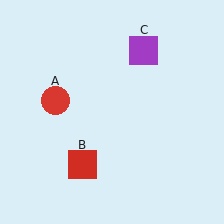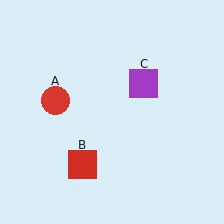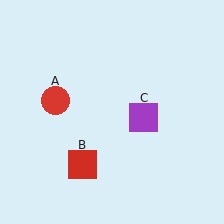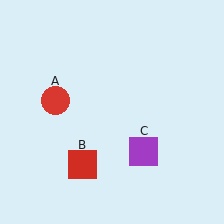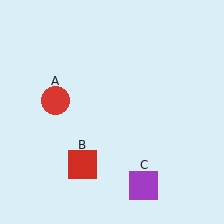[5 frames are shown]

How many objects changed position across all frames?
1 object changed position: purple square (object C).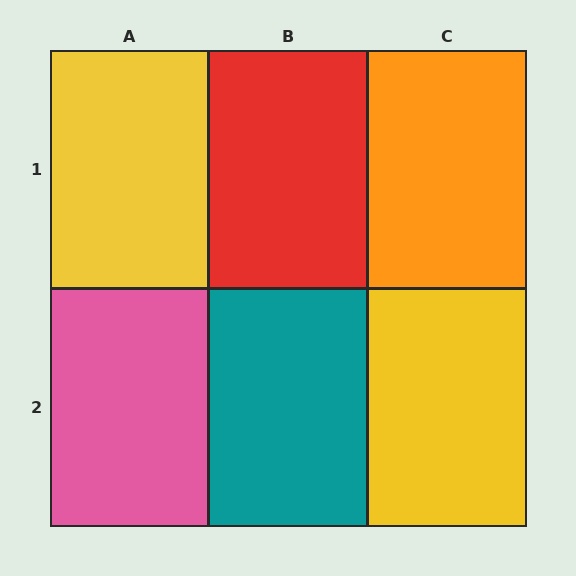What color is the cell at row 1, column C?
Orange.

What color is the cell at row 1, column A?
Yellow.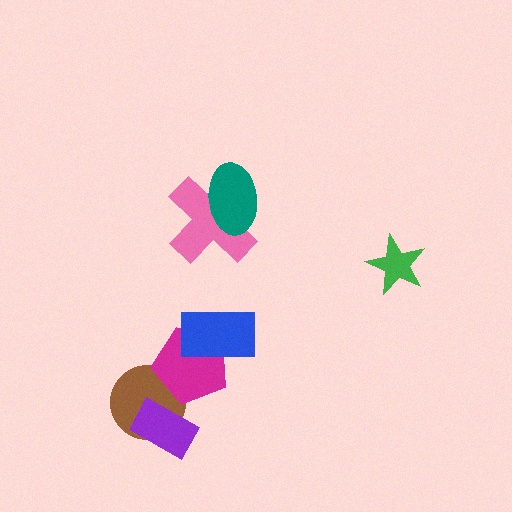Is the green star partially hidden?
No, no other shape covers it.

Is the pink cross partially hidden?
Yes, it is partially covered by another shape.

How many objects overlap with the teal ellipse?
1 object overlaps with the teal ellipse.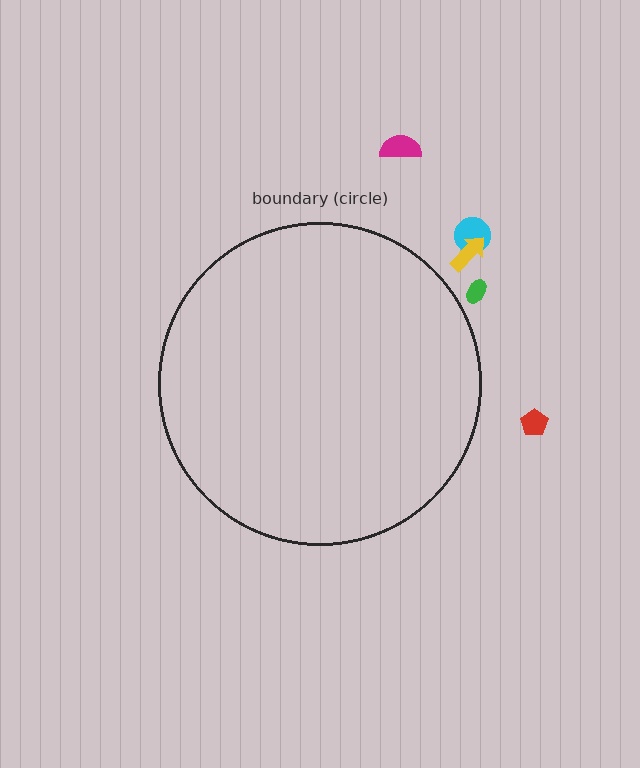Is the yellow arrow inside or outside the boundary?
Outside.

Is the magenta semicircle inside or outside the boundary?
Outside.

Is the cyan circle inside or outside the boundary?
Outside.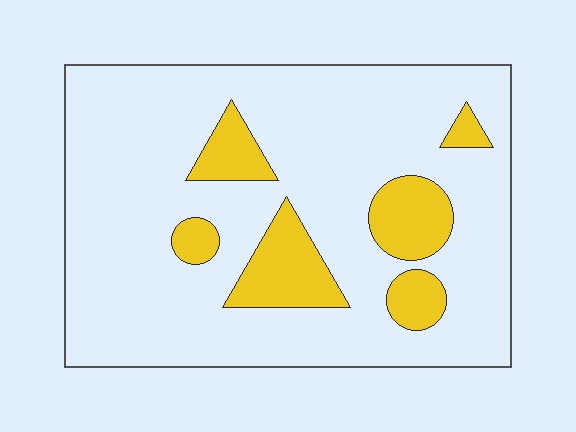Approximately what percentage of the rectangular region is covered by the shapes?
Approximately 15%.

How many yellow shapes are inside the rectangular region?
6.